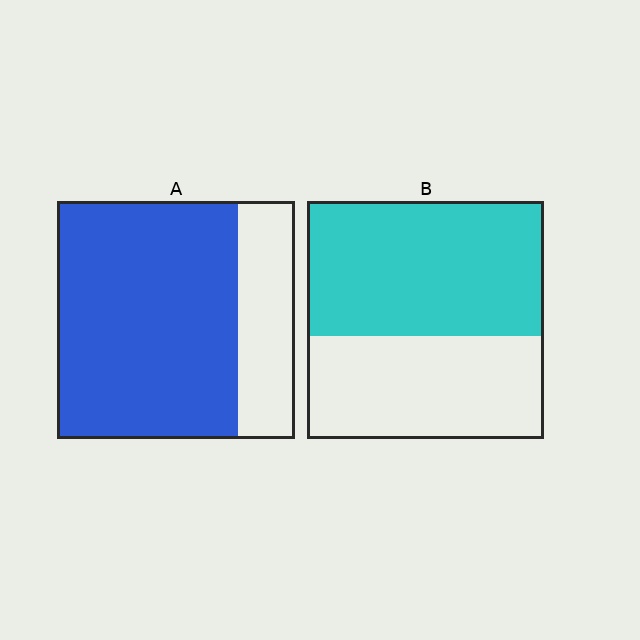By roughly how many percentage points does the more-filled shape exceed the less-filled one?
By roughly 20 percentage points (A over B).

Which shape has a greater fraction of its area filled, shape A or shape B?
Shape A.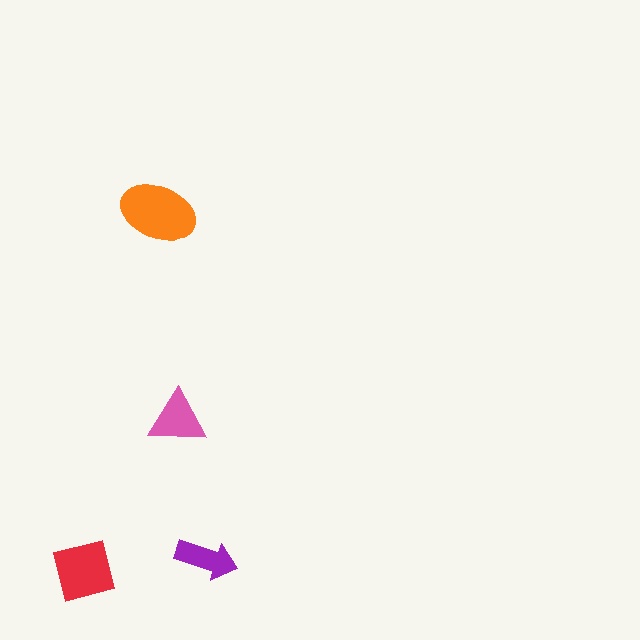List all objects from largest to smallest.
The orange ellipse, the red square, the pink triangle, the purple arrow.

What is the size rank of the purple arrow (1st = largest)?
4th.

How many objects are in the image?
There are 4 objects in the image.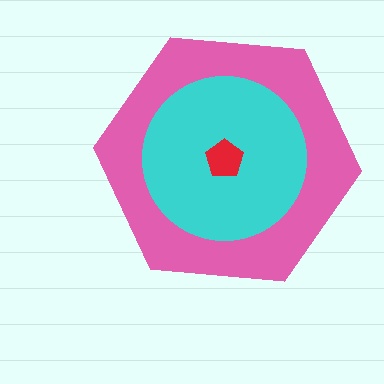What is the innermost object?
The red pentagon.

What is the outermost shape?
The pink hexagon.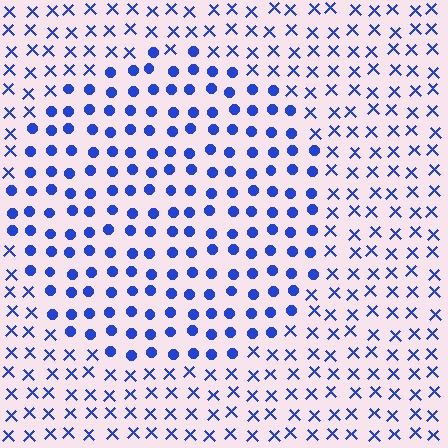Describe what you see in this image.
The image is filled with small blue elements arranged in a uniform grid. A circle-shaped region contains circles, while the surrounding area contains X marks. The boundary is defined purely by the change in element shape.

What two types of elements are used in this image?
The image uses circles inside the circle region and X marks outside it.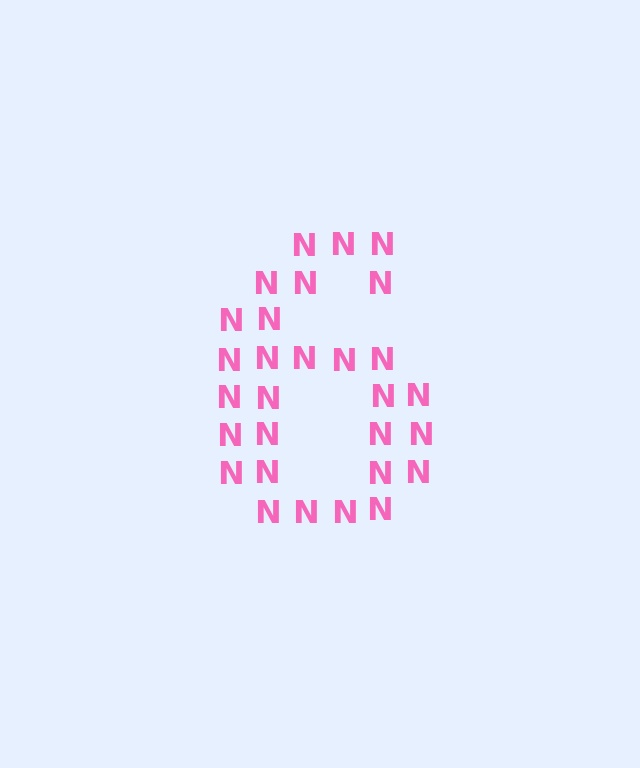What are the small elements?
The small elements are letter N's.